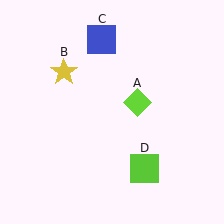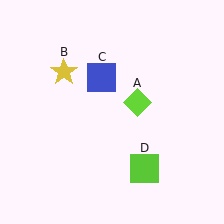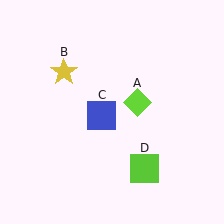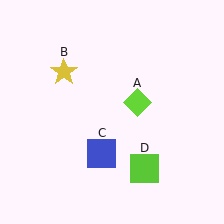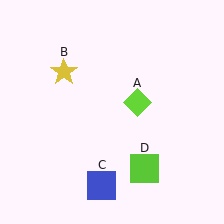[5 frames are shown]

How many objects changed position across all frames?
1 object changed position: blue square (object C).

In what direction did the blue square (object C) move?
The blue square (object C) moved down.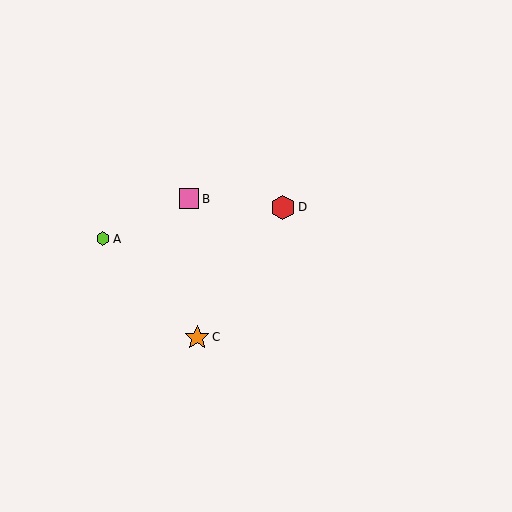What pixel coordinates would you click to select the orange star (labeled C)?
Click at (197, 337) to select the orange star C.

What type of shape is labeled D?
Shape D is a red hexagon.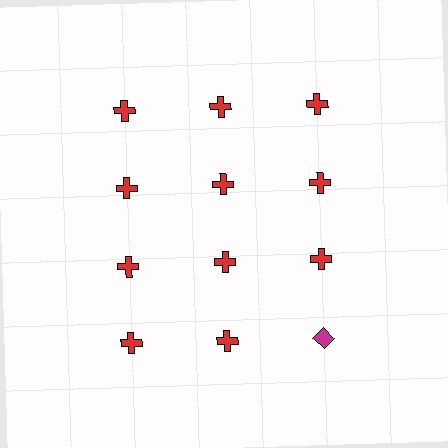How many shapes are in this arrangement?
There are 12 shapes arranged in a grid pattern.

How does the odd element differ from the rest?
It differs in both color (magenta instead of red) and shape (diamond instead of cross).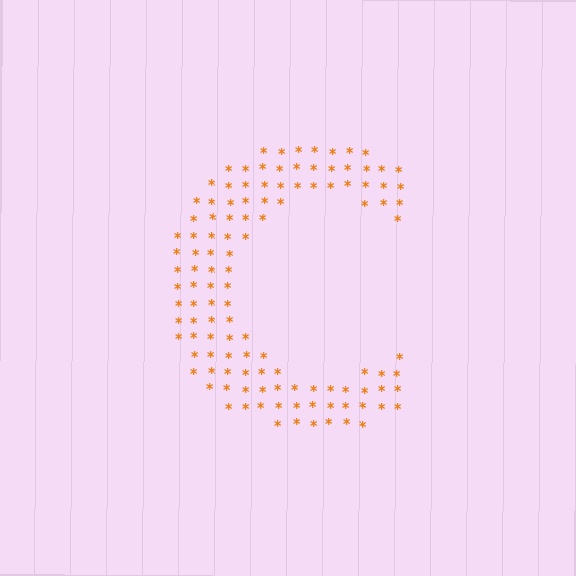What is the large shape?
The large shape is the letter C.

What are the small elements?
The small elements are asterisks.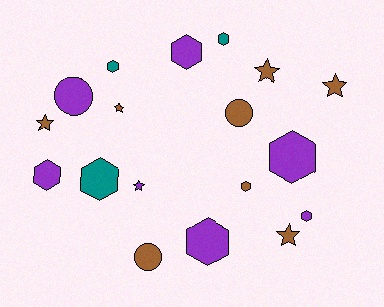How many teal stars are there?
There are no teal stars.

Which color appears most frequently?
Brown, with 8 objects.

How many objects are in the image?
There are 18 objects.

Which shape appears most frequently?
Hexagon, with 9 objects.